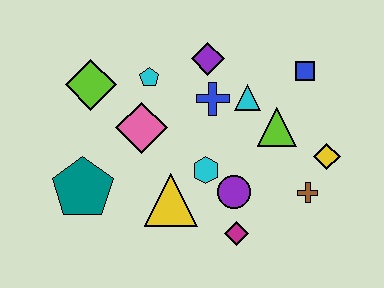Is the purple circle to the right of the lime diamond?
Yes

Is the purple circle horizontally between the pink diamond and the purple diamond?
No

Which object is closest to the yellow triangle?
The cyan hexagon is closest to the yellow triangle.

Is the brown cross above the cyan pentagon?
No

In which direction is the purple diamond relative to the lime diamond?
The purple diamond is to the right of the lime diamond.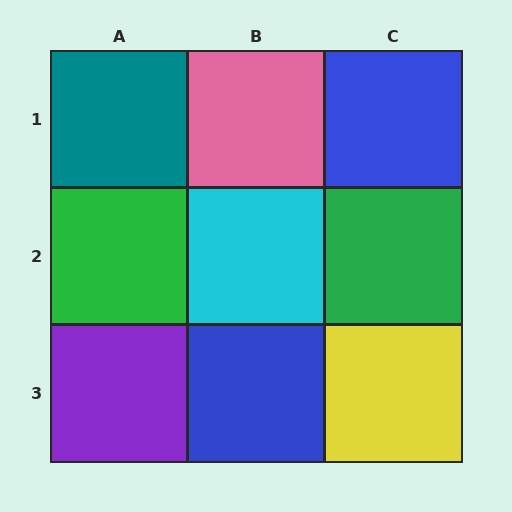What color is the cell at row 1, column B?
Pink.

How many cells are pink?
1 cell is pink.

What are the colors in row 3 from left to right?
Purple, blue, yellow.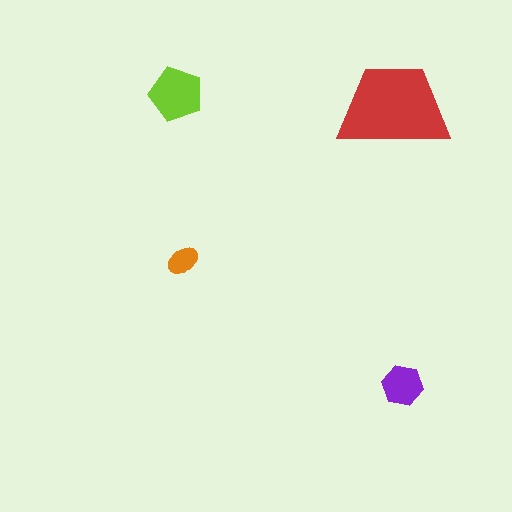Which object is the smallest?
The orange ellipse.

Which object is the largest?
The red trapezoid.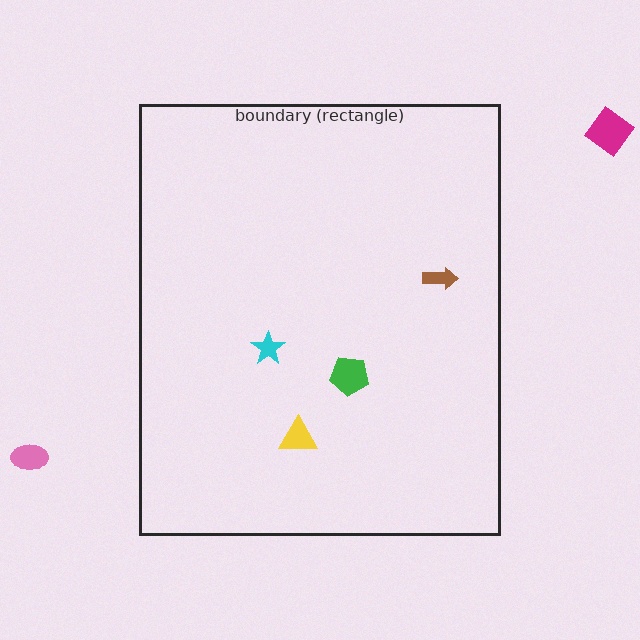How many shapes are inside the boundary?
4 inside, 2 outside.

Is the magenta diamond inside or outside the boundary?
Outside.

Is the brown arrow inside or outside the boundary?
Inside.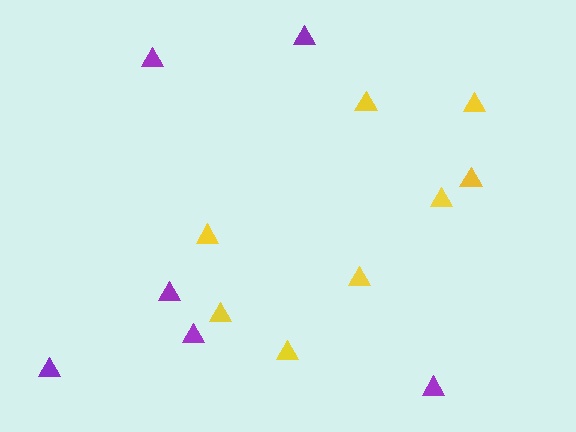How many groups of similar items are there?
There are 2 groups: one group of yellow triangles (8) and one group of purple triangles (6).